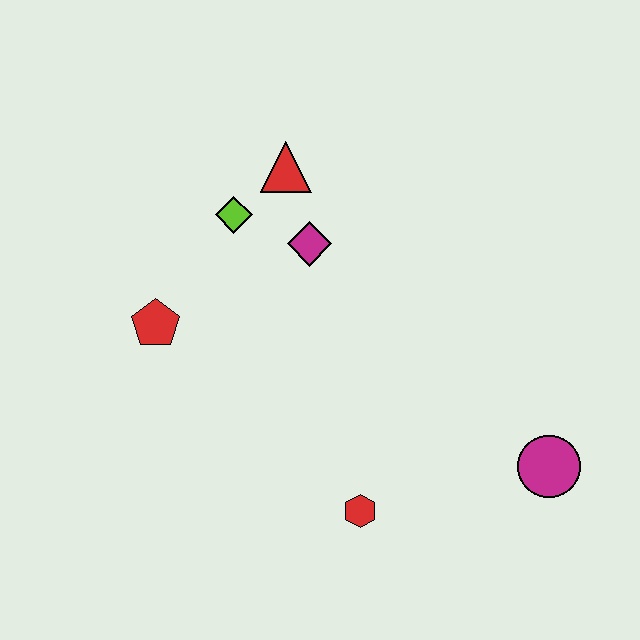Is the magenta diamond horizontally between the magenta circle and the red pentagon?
Yes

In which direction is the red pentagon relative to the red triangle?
The red pentagon is below the red triangle.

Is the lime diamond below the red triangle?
Yes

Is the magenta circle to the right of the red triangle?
Yes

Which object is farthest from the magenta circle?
The red pentagon is farthest from the magenta circle.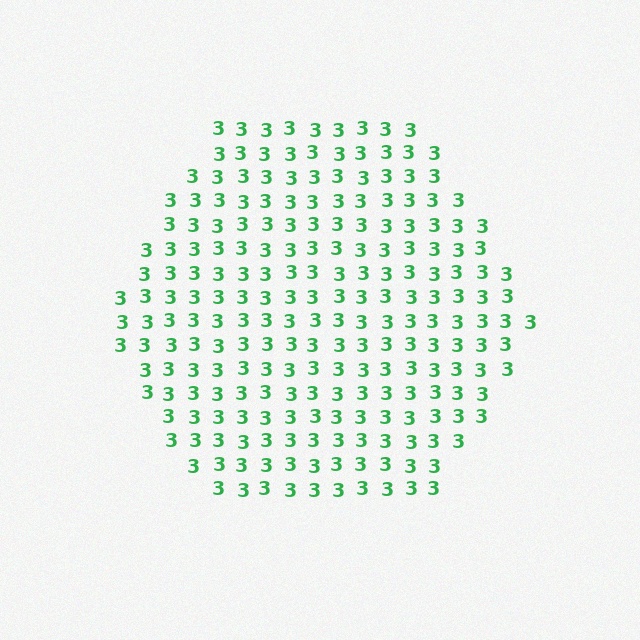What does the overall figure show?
The overall figure shows a hexagon.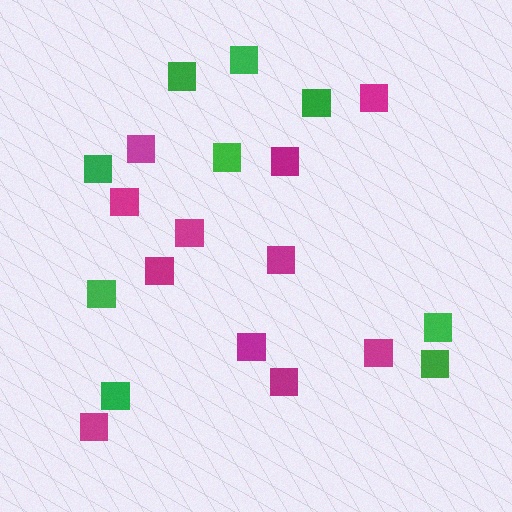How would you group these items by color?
There are 2 groups: one group of green squares (9) and one group of magenta squares (11).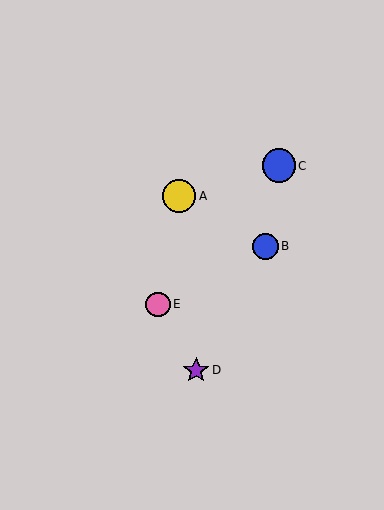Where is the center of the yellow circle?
The center of the yellow circle is at (179, 196).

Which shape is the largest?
The yellow circle (labeled A) is the largest.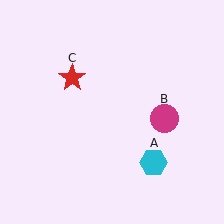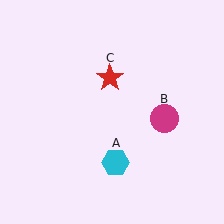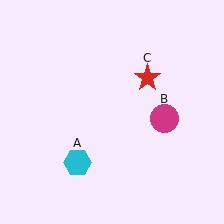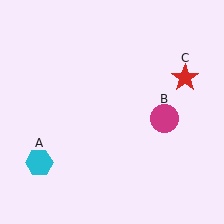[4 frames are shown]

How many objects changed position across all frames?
2 objects changed position: cyan hexagon (object A), red star (object C).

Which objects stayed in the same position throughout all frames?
Magenta circle (object B) remained stationary.